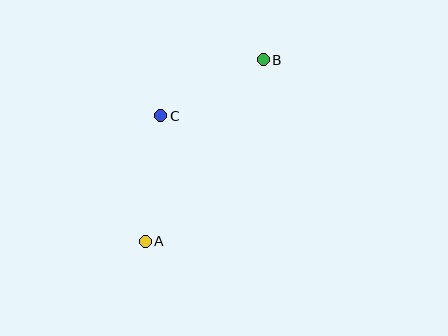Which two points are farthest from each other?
Points A and B are farthest from each other.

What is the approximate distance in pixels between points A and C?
The distance between A and C is approximately 126 pixels.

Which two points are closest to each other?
Points B and C are closest to each other.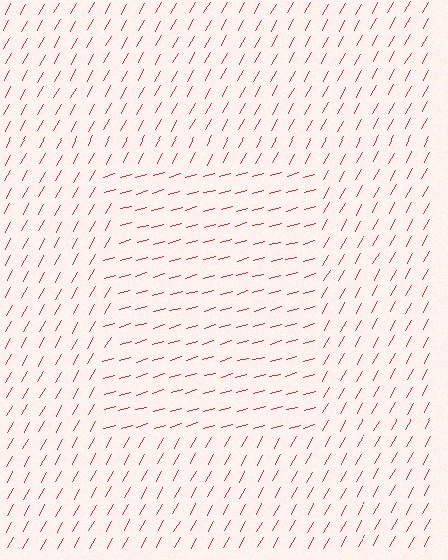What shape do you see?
I see a rectangle.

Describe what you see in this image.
The image is filled with small red line segments. A rectangle region in the image has lines oriented differently from the surrounding lines, creating a visible texture boundary.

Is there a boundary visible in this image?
Yes, there is a texture boundary formed by a change in line orientation.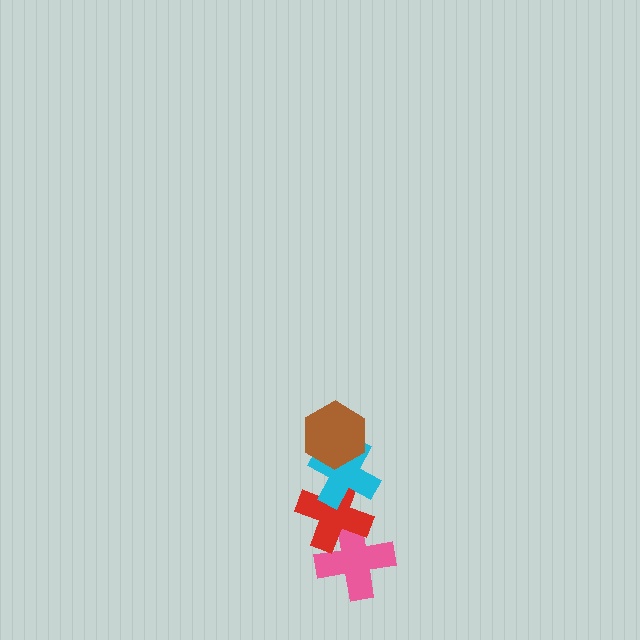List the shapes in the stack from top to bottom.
From top to bottom: the brown hexagon, the cyan cross, the red cross, the pink cross.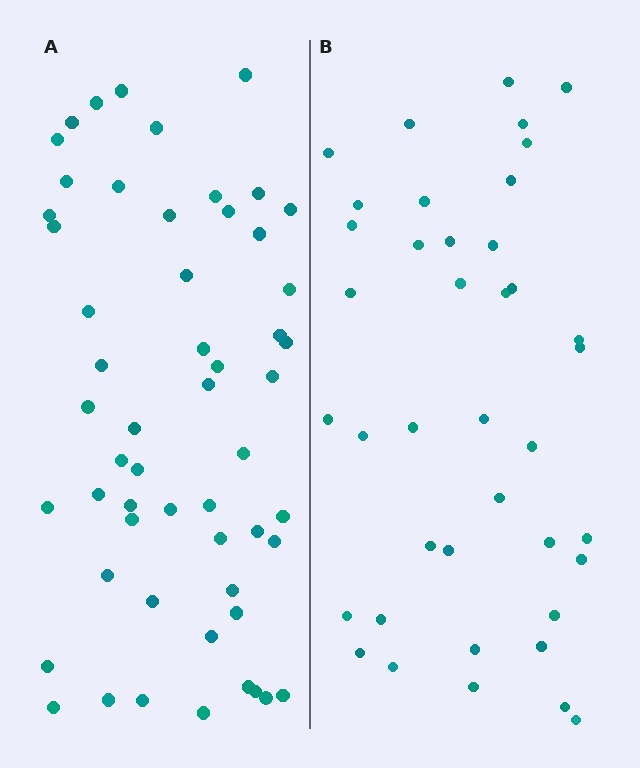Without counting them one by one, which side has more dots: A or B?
Region A (the left region) has more dots.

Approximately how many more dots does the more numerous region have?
Region A has approximately 15 more dots than region B.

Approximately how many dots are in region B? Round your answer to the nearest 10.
About 40 dots.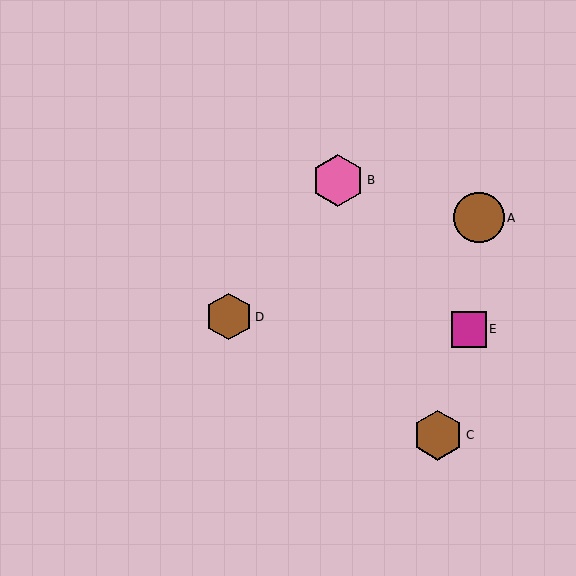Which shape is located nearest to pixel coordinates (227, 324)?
The brown hexagon (labeled D) at (229, 317) is nearest to that location.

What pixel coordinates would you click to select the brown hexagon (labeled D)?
Click at (229, 317) to select the brown hexagon D.